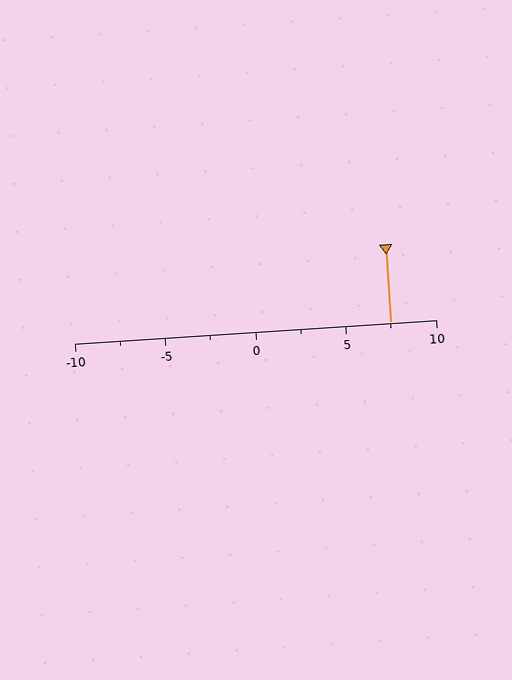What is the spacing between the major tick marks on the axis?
The major ticks are spaced 5 apart.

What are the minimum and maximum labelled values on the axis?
The axis runs from -10 to 10.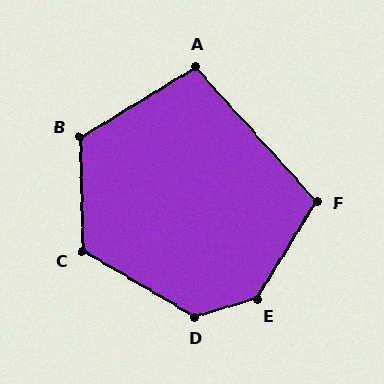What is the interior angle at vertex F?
Approximately 107 degrees (obtuse).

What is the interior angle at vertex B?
Approximately 120 degrees (obtuse).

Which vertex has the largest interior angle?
E, at approximately 138 degrees.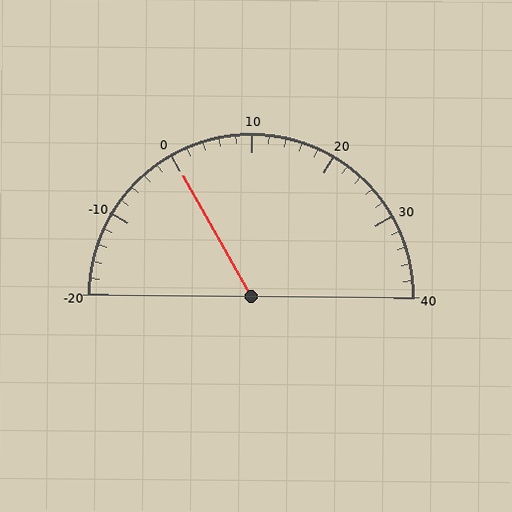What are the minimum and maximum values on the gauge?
The gauge ranges from -20 to 40.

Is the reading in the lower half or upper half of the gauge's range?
The reading is in the lower half of the range (-20 to 40).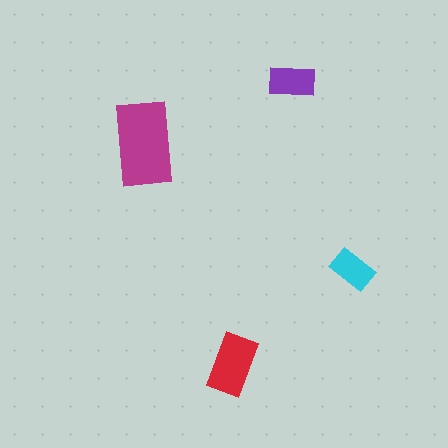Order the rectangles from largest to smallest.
the magenta one, the red one, the purple one, the cyan one.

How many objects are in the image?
There are 4 objects in the image.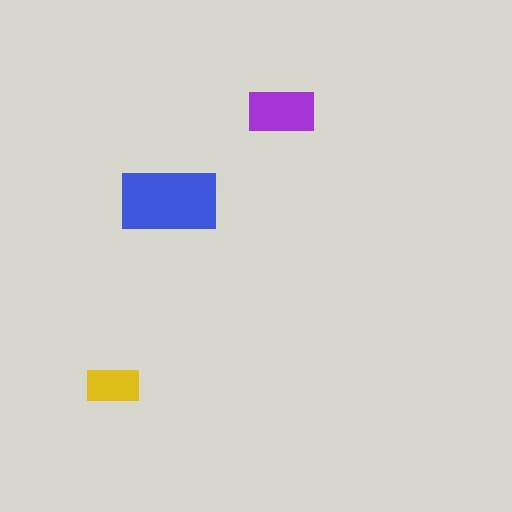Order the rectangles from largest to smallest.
the blue one, the purple one, the yellow one.